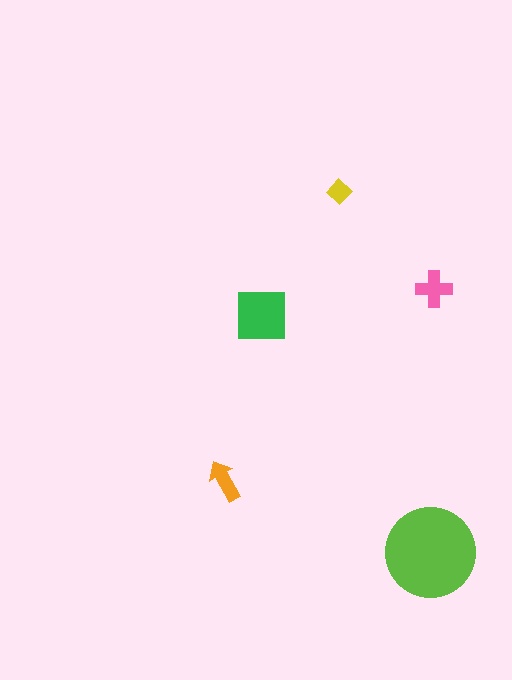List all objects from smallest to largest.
The yellow diamond, the orange arrow, the pink cross, the green square, the lime circle.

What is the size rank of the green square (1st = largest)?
2nd.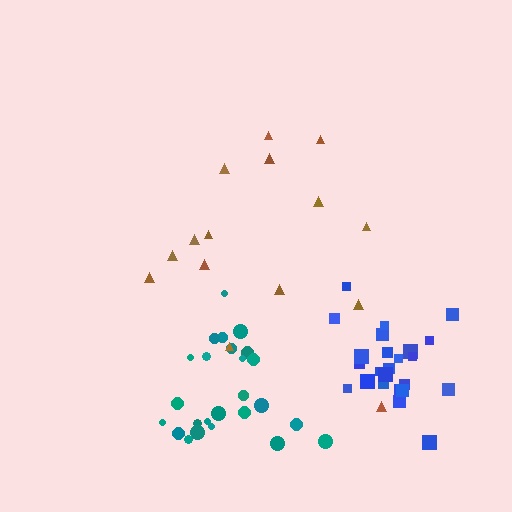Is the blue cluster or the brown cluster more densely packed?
Blue.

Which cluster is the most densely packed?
Blue.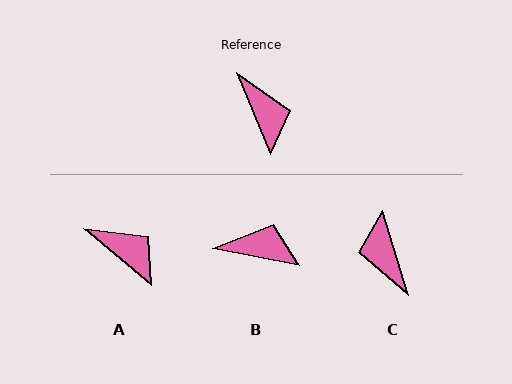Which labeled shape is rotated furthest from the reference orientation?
C, about 174 degrees away.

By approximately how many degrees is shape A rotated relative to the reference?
Approximately 28 degrees counter-clockwise.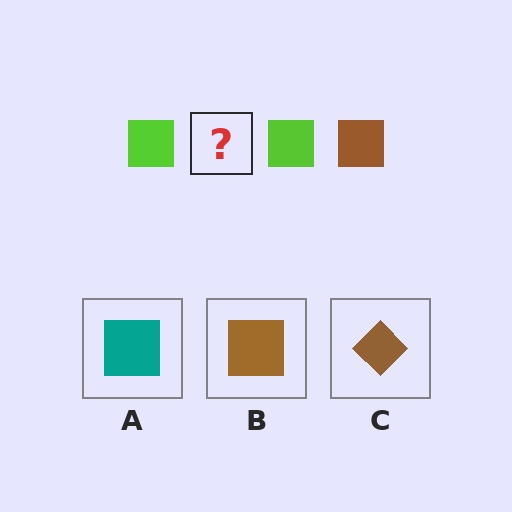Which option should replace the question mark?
Option B.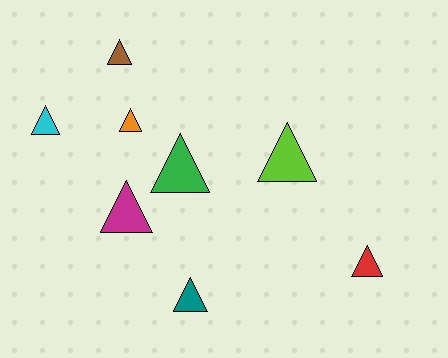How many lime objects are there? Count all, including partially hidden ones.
There is 1 lime object.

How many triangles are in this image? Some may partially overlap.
There are 8 triangles.